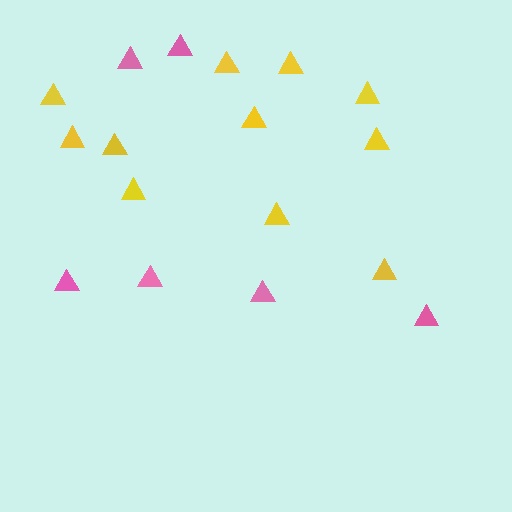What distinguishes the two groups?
There are 2 groups: one group of pink triangles (6) and one group of yellow triangles (11).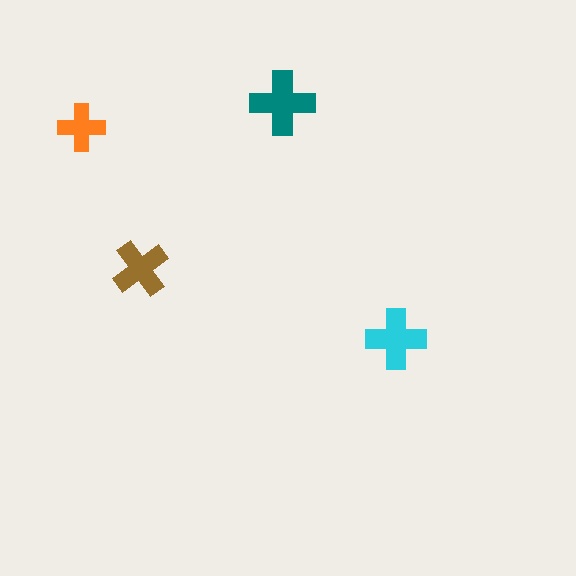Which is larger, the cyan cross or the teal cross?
The teal one.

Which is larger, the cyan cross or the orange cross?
The cyan one.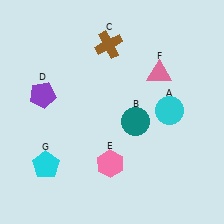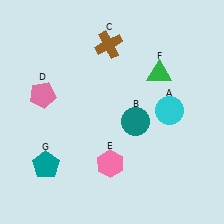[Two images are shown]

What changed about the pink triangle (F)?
In Image 1, F is pink. In Image 2, it changed to green.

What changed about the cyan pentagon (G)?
In Image 1, G is cyan. In Image 2, it changed to teal.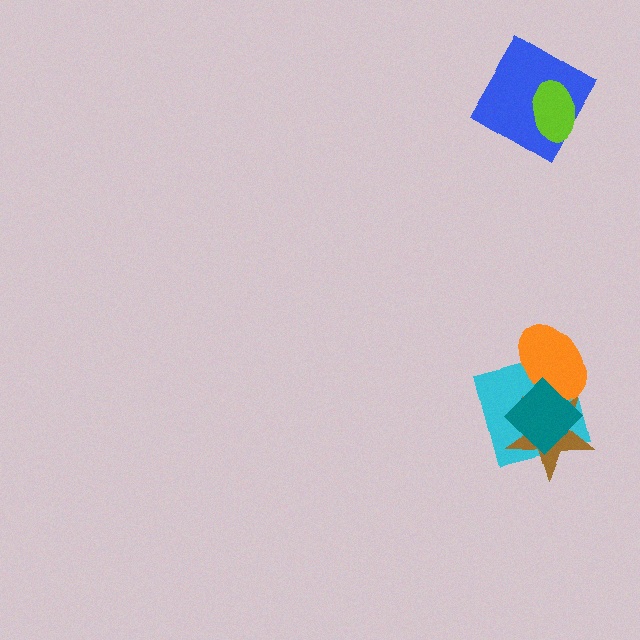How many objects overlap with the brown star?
3 objects overlap with the brown star.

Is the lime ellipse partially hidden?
No, no other shape covers it.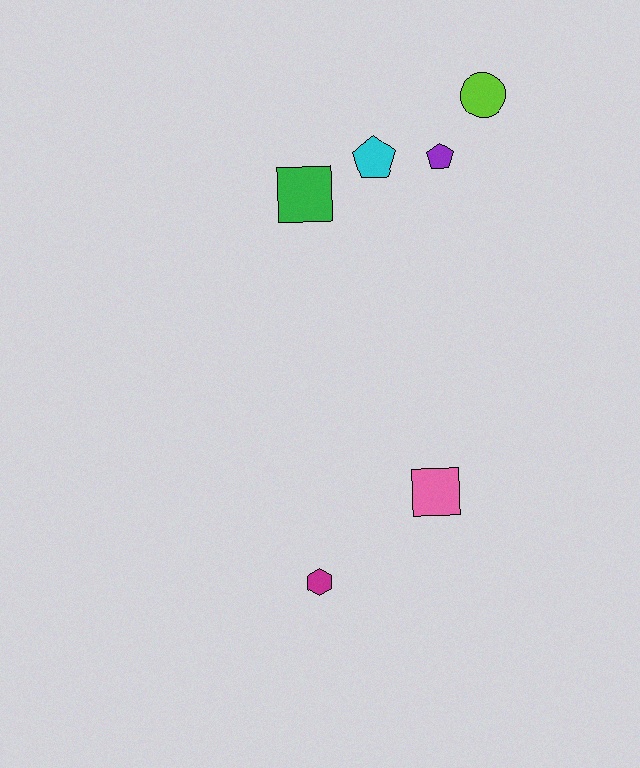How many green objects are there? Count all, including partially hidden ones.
There is 1 green object.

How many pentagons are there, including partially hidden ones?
There are 2 pentagons.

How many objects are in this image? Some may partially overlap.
There are 6 objects.